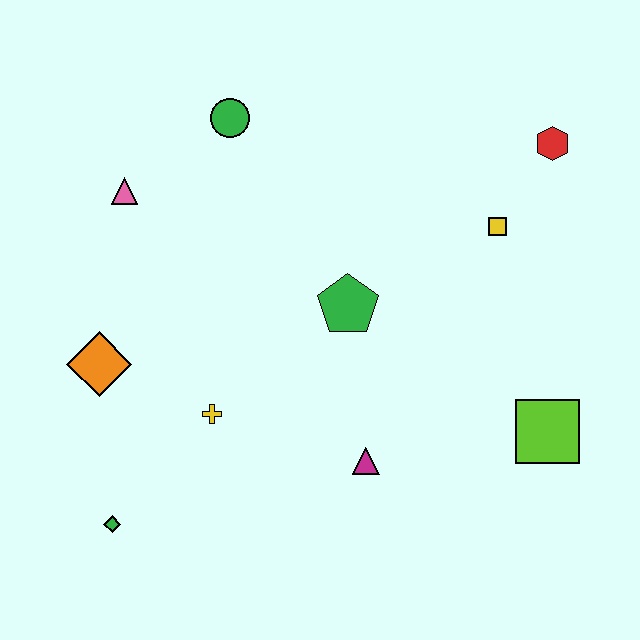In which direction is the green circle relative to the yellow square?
The green circle is to the left of the yellow square.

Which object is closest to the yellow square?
The red hexagon is closest to the yellow square.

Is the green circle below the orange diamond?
No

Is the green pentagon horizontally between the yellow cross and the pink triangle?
No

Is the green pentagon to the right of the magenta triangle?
No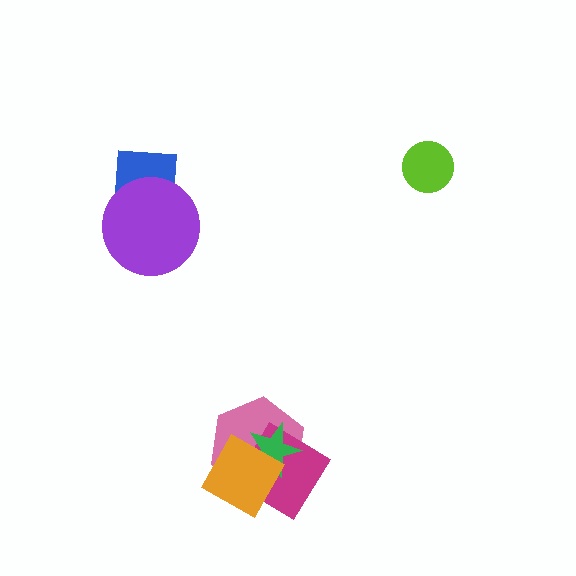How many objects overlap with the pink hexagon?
3 objects overlap with the pink hexagon.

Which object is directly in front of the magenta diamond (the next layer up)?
The green star is directly in front of the magenta diamond.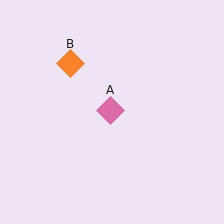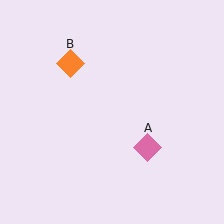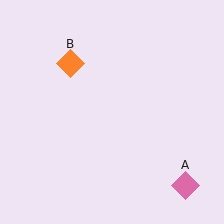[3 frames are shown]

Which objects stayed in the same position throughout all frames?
Orange diamond (object B) remained stationary.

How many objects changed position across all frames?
1 object changed position: pink diamond (object A).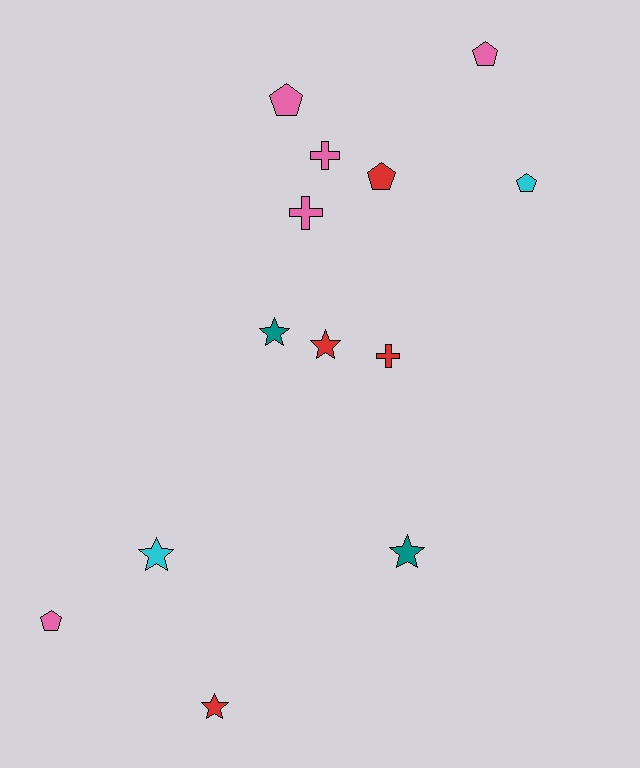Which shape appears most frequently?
Pentagon, with 5 objects.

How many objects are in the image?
There are 13 objects.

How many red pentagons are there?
There is 1 red pentagon.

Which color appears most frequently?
Pink, with 5 objects.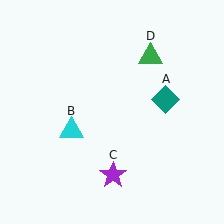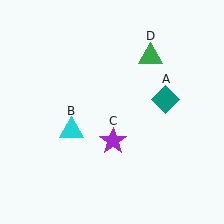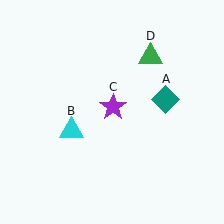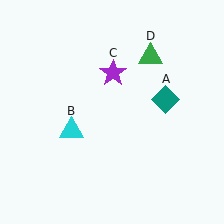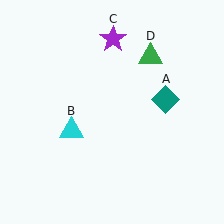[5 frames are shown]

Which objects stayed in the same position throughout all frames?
Teal diamond (object A) and cyan triangle (object B) and green triangle (object D) remained stationary.